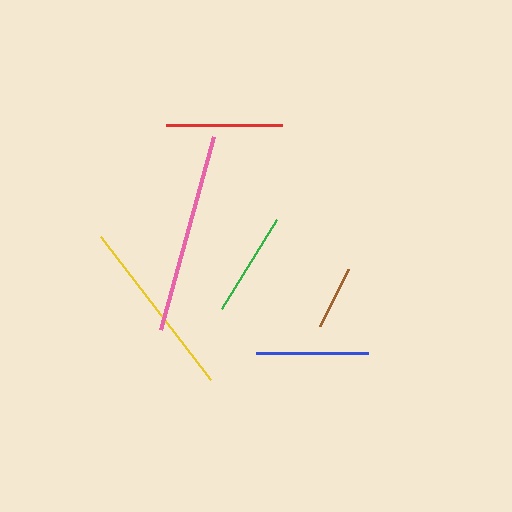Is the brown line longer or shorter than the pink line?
The pink line is longer than the brown line.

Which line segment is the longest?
The pink line is the longest at approximately 200 pixels.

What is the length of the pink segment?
The pink segment is approximately 200 pixels long.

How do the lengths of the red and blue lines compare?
The red and blue lines are approximately the same length.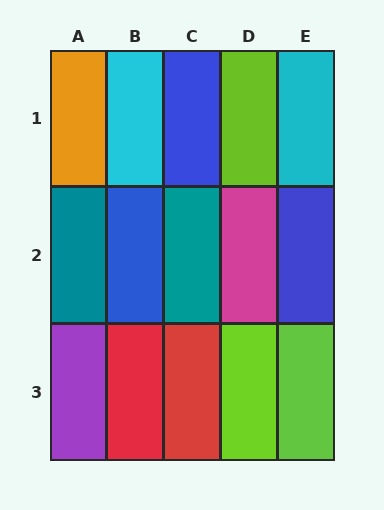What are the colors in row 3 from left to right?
Purple, red, red, lime, lime.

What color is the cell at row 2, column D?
Magenta.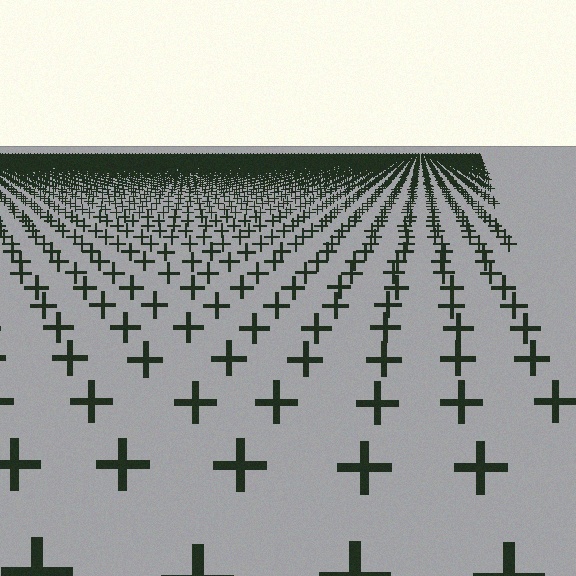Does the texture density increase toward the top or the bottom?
Density increases toward the top.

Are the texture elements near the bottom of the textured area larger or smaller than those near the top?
Larger. Near the bottom, elements are closer to the viewer and appear at a bigger on-screen size.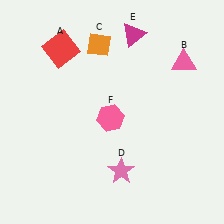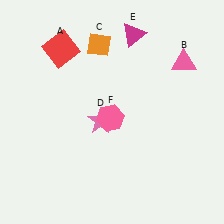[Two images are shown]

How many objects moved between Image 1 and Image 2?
1 object moved between the two images.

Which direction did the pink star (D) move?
The pink star (D) moved up.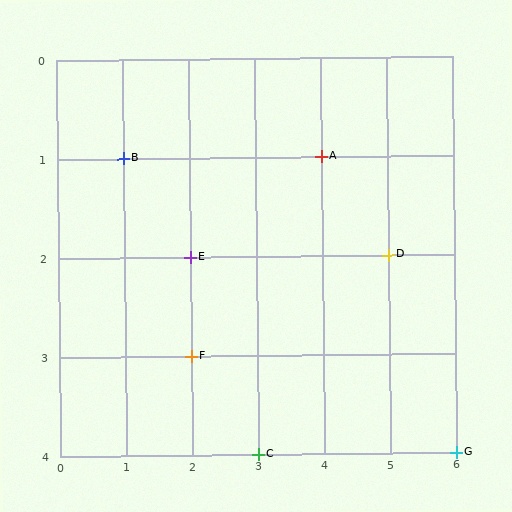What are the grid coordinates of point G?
Point G is at grid coordinates (6, 4).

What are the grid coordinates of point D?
Point D is at grid coordinates (5, 2).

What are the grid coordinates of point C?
Point C is at grid coordinates (3, 4).